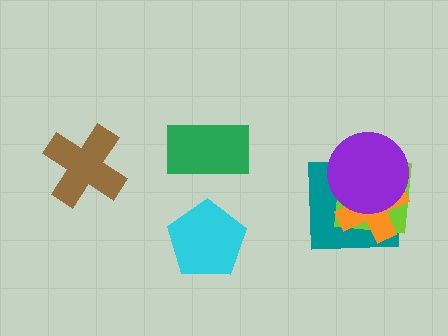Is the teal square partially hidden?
Yes, it is partially covered by another shape.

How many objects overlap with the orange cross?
3 objects overlap with the orange cross.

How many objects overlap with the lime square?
3 objects overlap with the lime square.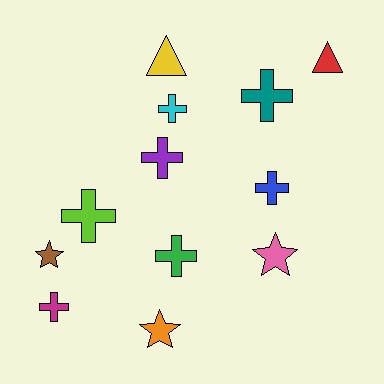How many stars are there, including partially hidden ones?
There are 3 stars.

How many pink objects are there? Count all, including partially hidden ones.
There is 1 pink object.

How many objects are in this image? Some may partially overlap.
There are 12 objects.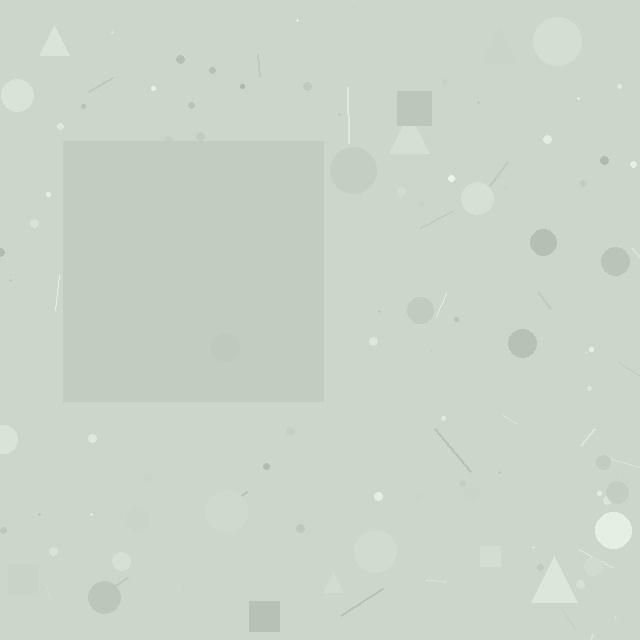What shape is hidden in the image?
A square is hidden in the image.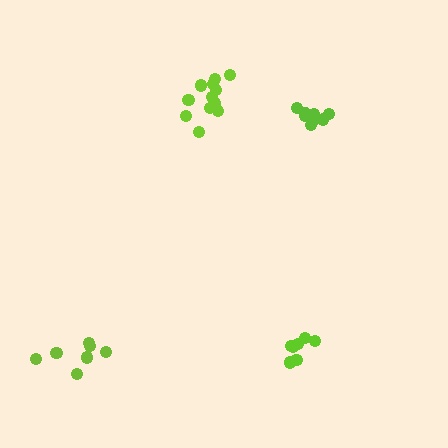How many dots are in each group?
Group 1: 12 dots, Group 2: 7 dots, Group 3: 9 dots, Group 4: 8 dots (36 total).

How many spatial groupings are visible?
There are 4 spatial groupings.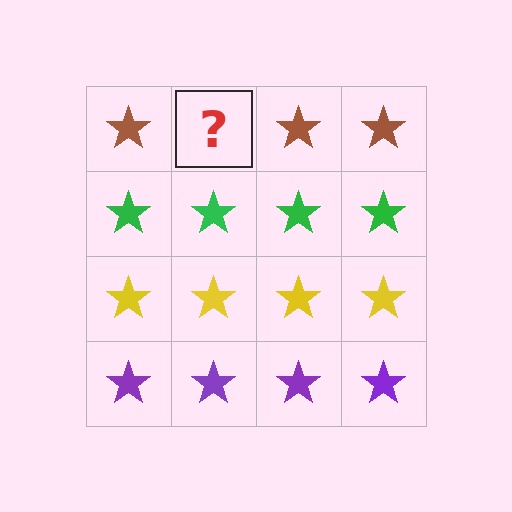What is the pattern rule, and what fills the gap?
The rule is that each row has a consistent color. The gap should be filled with a brown star.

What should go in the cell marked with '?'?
The missing cell should contain a brown star.